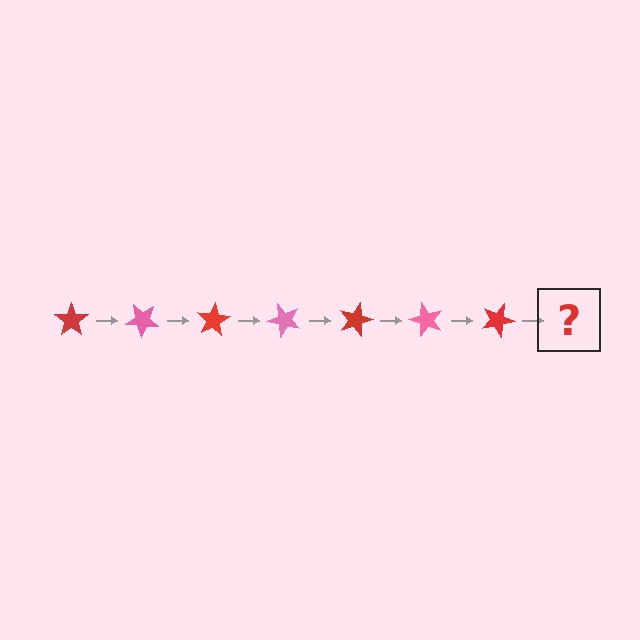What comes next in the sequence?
The next element should be a pink star, rotated 280 degrees from the start.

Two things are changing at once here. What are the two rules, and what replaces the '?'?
The two rules are that it rotates 40 degrees each step and the color cycles through red and pink. The '?' should be a pink star, rotated 280 degrees from the start.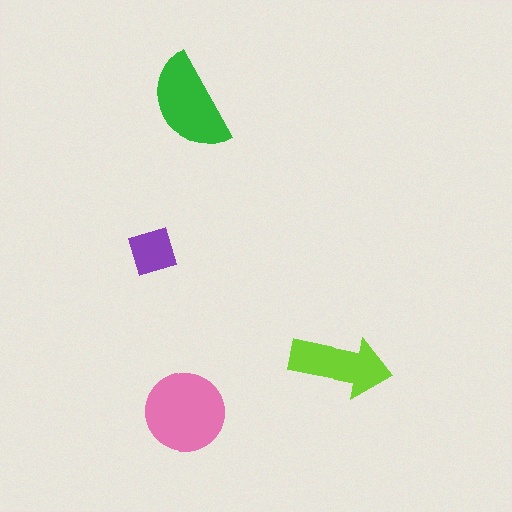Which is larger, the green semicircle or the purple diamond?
The green semicircle.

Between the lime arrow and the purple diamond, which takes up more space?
The lime arrow.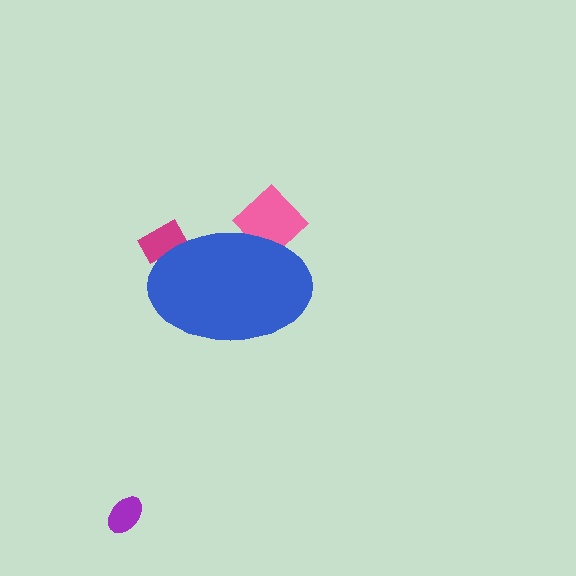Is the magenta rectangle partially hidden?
Yes, the magenta rectangle is partially hidden behind the blue ellipse.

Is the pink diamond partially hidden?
Yes, the pink diamond is partially hidden behind the blue ellipse.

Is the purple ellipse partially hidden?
No, the purple ellipse is fully visible.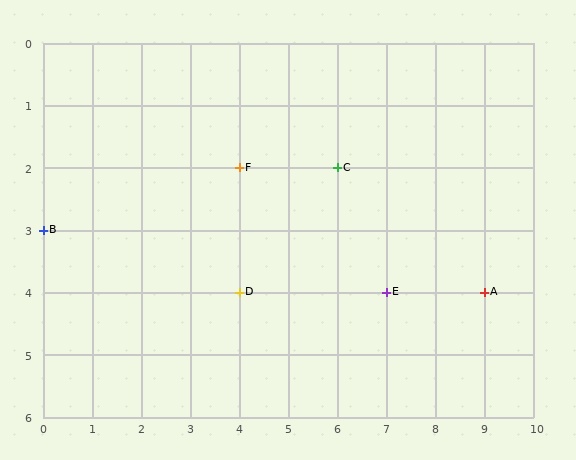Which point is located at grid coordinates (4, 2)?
Point F is at (4, 2).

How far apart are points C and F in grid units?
Points C and F are 2 columns apart.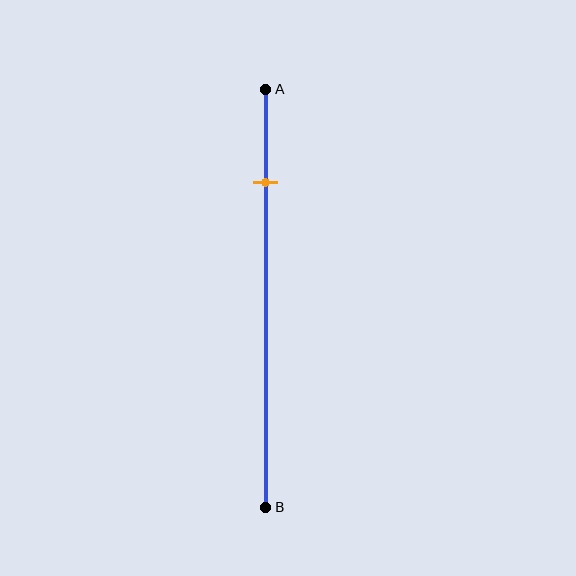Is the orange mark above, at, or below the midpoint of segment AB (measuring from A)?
The orange mark is above the midpoint of segment AB.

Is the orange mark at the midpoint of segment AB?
No, the mark is at about 20% from A, not at the 50% midpoint.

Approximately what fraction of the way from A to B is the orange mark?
The orange mark is approximately 20% of the way from A to B.